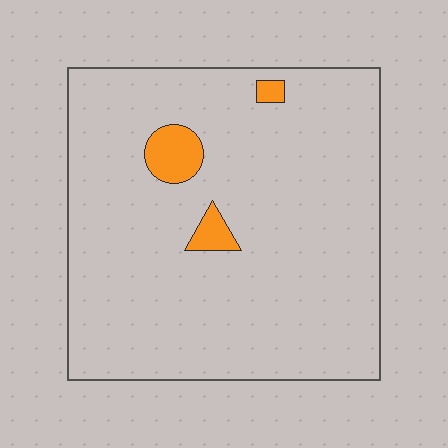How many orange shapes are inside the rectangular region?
3.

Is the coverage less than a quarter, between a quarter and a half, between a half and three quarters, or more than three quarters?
Less than a quarter.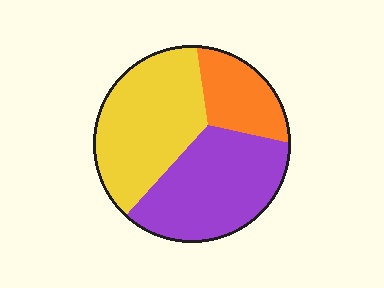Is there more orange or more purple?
Purple.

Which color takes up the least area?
Orange, at roughly 20%.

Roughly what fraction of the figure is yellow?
Yellow takes up about two fifths (2/5) of the figure.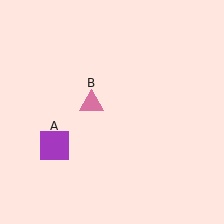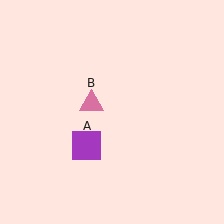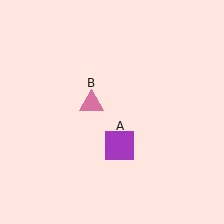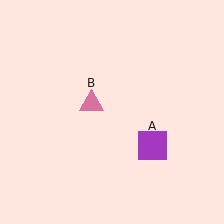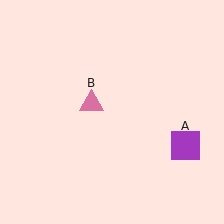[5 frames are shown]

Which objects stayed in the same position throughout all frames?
Pink triangle (object B) remained stationary.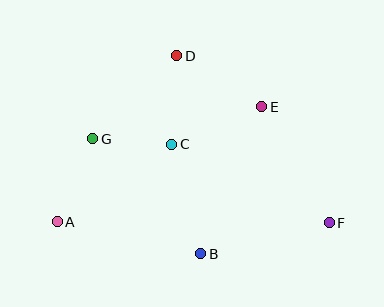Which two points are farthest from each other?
Points A and F are farthest from each other.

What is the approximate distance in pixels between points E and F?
The distance between E and F is approximately 135 pixels.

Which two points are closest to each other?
Points C and G are closest to each other.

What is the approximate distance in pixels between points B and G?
The distance between B and G is approximately 158 pixels.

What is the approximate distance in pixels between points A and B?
The distance between A and B is approximately 147 pixels.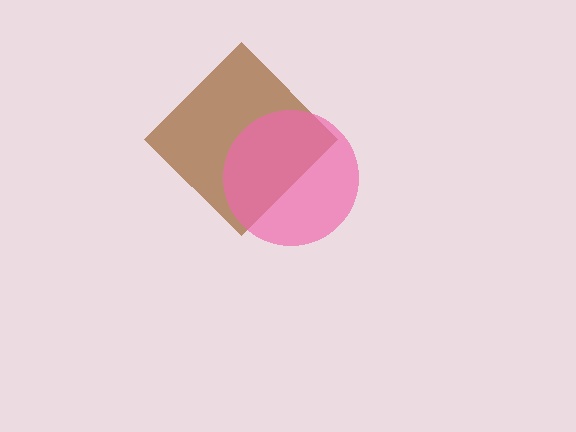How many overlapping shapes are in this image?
There are 2 overlapping shapes in the image.